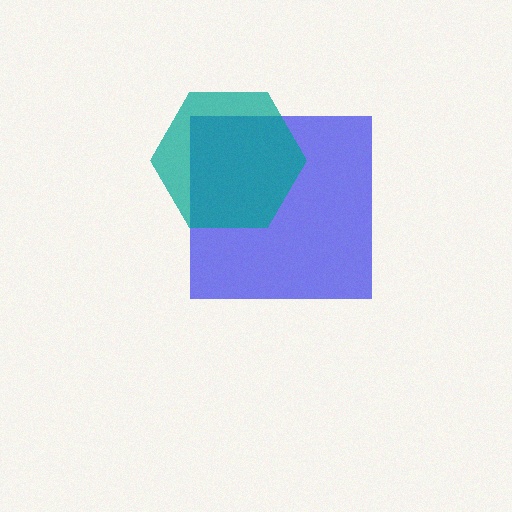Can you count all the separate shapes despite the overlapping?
Yes, there are 2 separate shapes.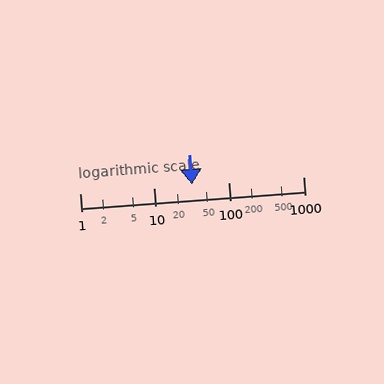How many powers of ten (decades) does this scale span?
The scale spans 3 decades, from 1 to 1000.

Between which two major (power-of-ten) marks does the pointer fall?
The pointer is between 10 and 100.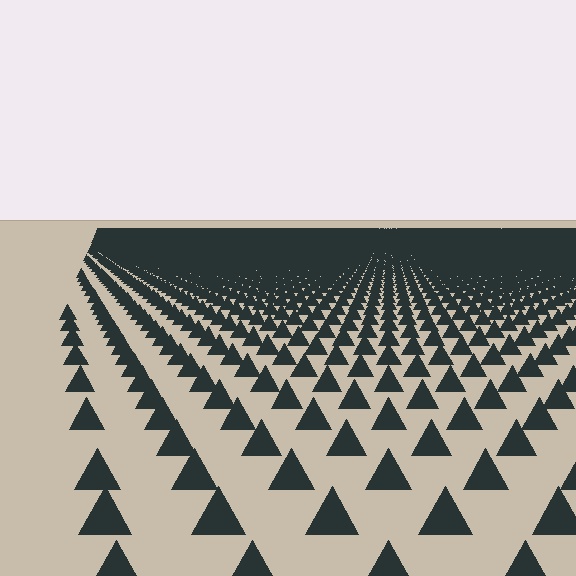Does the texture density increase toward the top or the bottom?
Density increases toward the top.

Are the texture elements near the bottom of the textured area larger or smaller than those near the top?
Larger. Near the bottom, elements are closer to the viewer and appear at a bigger on-screen size.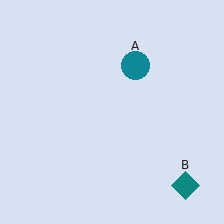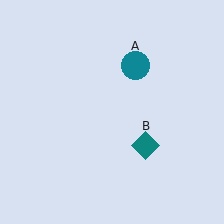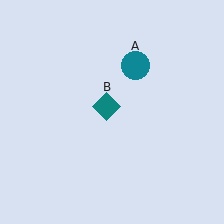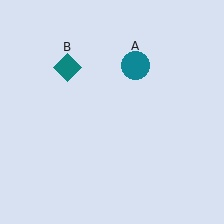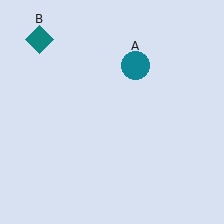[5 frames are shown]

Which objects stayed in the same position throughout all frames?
Teal circle (object A) remained stationary.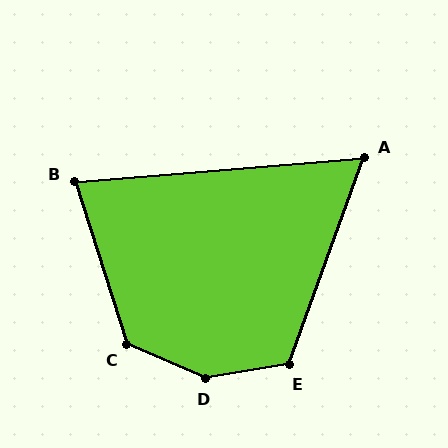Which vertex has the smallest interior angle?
A, at approximately 65 degrees.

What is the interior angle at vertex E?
Approximately 119 degrees (obtuse).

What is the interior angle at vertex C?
Approximately 130 degrees (obtuse).